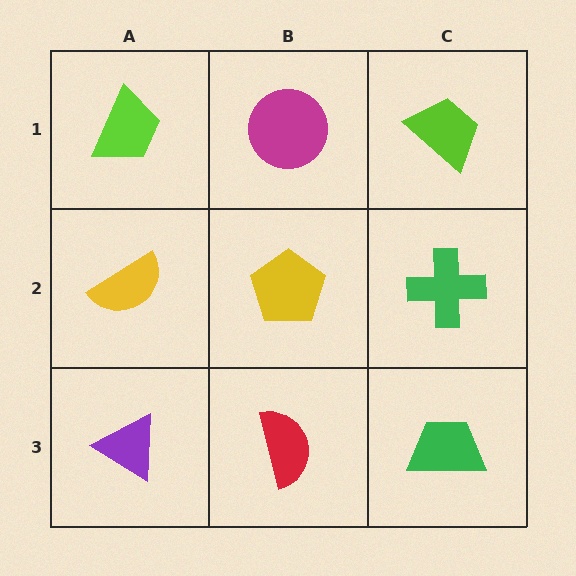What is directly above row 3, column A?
A yellow semicircle.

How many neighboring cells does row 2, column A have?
3.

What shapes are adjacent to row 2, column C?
A lime trapezoid (row 1, column C), a green trapezoid (row 3, column C), a yellow pentagon (row 2, column B).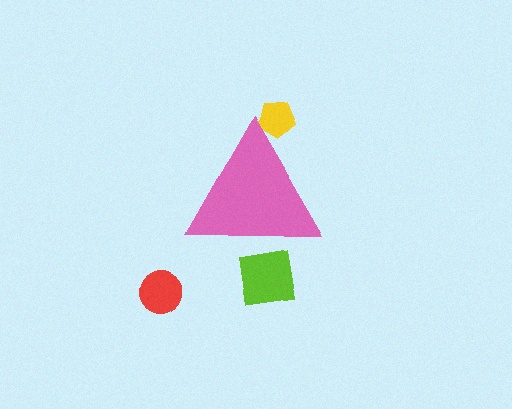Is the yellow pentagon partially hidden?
Yes, the yellow pentagon is partially hidden behind the pink triangle.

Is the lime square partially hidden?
Yes, the lime square is partially hidden behind the pink triangle.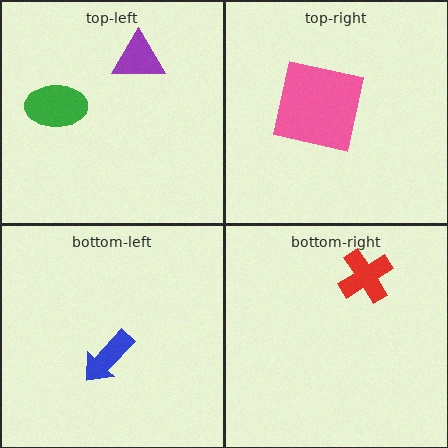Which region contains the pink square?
The top-right region.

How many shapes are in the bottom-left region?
1.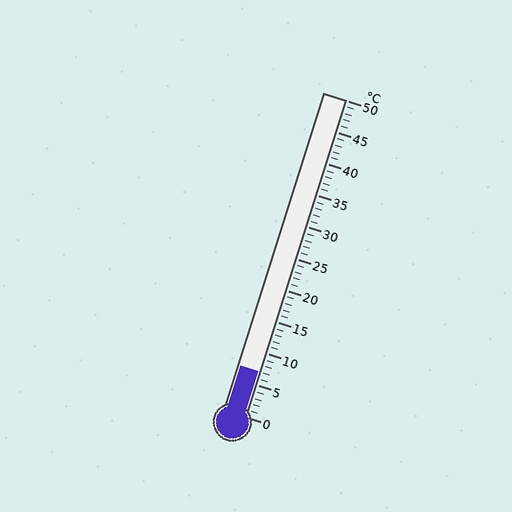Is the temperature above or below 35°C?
The temperature is below 35°C.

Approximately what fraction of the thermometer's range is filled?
The thermometer is filled to approximately 15% of its range.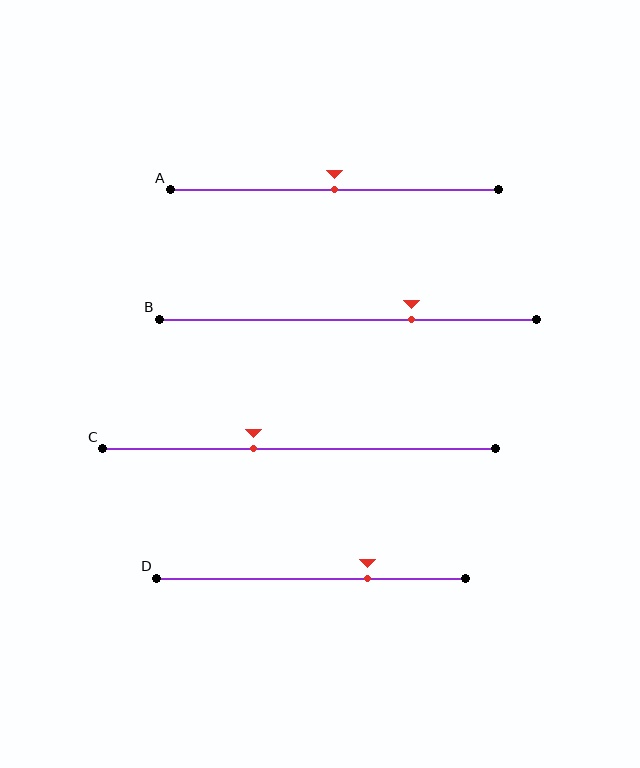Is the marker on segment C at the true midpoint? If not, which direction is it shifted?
No, the marker on segment C is shifted to the left by about 12% of the segment length.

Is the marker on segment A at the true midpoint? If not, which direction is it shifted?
Yes, the marker on segment A is at the true midpoint.